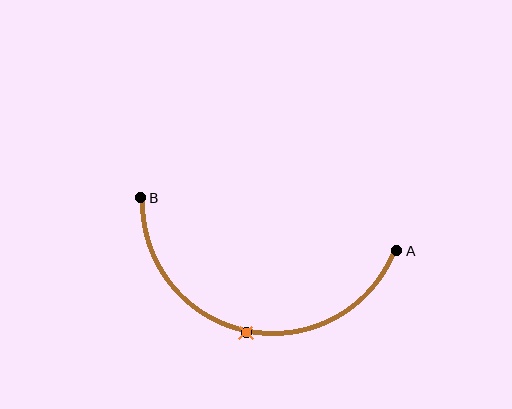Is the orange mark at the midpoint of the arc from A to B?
Yes. The orange mark lies on the arc at equal arc-length from both A and B — it is the arc midpoint.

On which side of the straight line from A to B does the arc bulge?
The arc bulges below the straight line connecting A and B.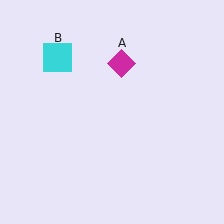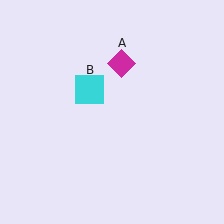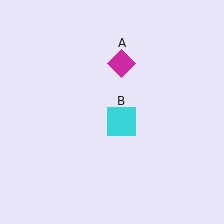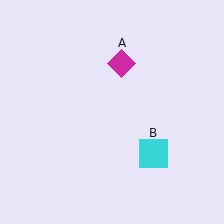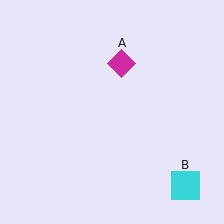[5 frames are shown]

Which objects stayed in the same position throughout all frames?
Magenta diamond (object A) remained stationary.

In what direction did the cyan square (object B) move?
The cyan square (object B) moved down and to the right.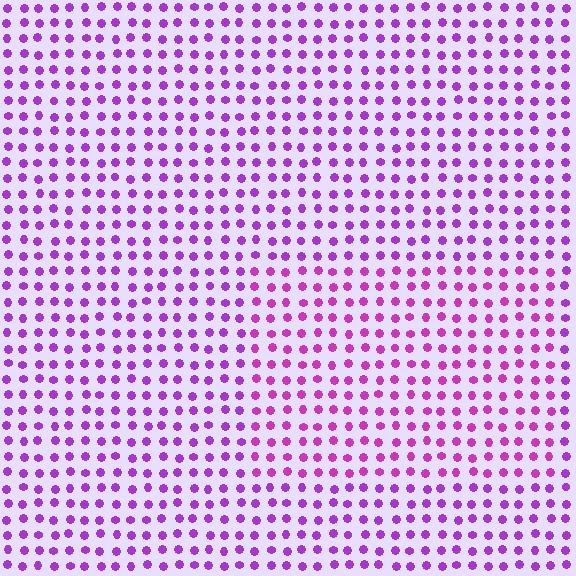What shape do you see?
I see a rectangle.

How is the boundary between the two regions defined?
The boundary is defined purely by a slight shift in hue (about 23 degrees). Spacing, size, and orientation are identical on both sides.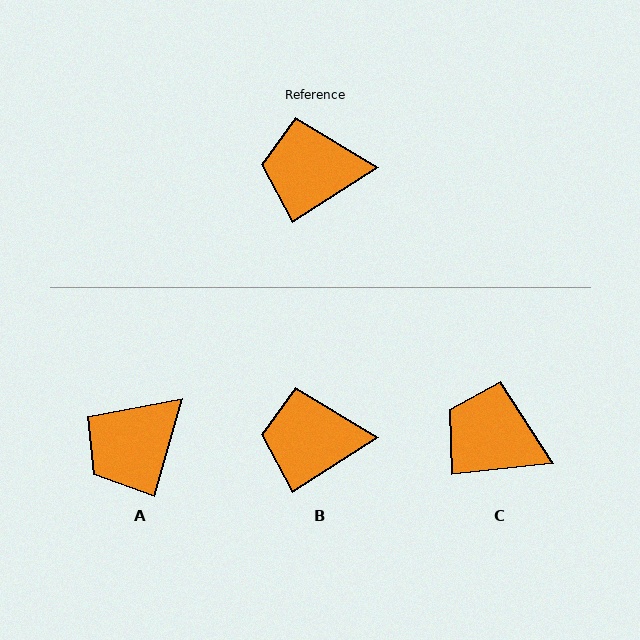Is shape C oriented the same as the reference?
No, it is off by about 26 degrees.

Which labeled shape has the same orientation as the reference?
B.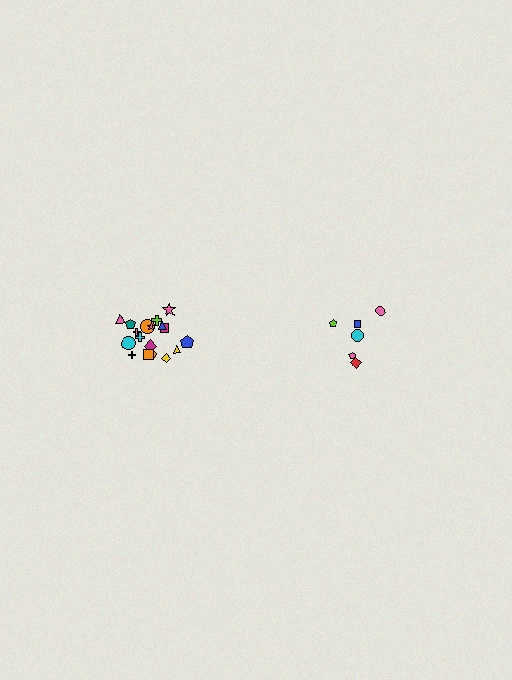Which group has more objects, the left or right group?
The left group.